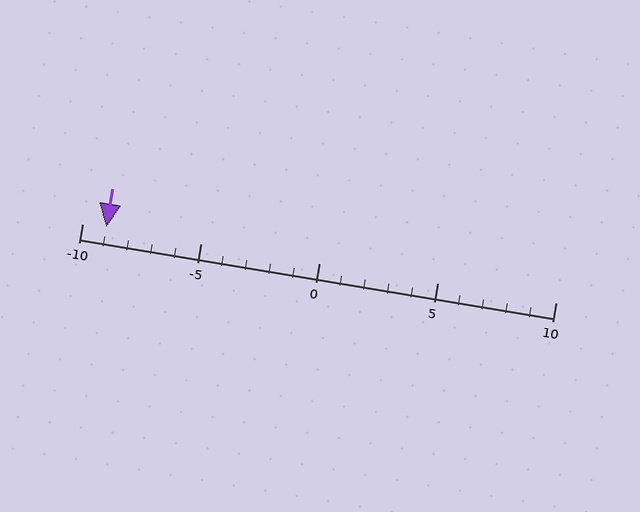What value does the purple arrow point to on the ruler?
The purple arrow points to approximately -9.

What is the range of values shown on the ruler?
The ruler shows values from -10 to 10.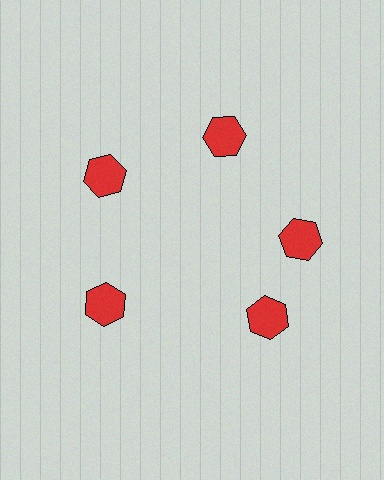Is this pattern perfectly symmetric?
No. The 5 red hexagons are arranged in a ring, but one element near the 5 o'clock position is rotated out of alignment along the ring, breaking the 5-fold rotational symmetry.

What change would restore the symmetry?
The symmetry would be restored by rotating it back into even spacing with its neighbors so that all 5 hexagons sit at equal angles and equal distance from the center.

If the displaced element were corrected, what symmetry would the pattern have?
It would have 5-fold rotational symmetry — the pattern would map onto itself every 72 degrees.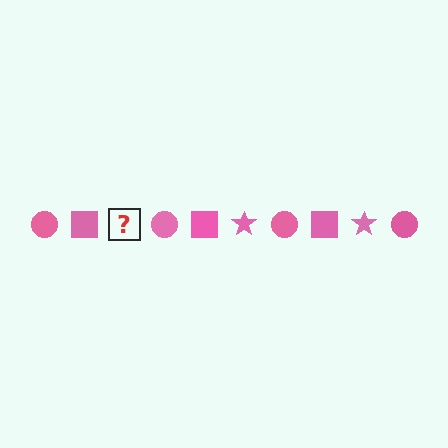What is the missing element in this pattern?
The missing element is a pink star.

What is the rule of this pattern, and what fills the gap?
The rule is that the pattern cycles through circle, square, star shapes in pink. The gap should be filled with a pink star.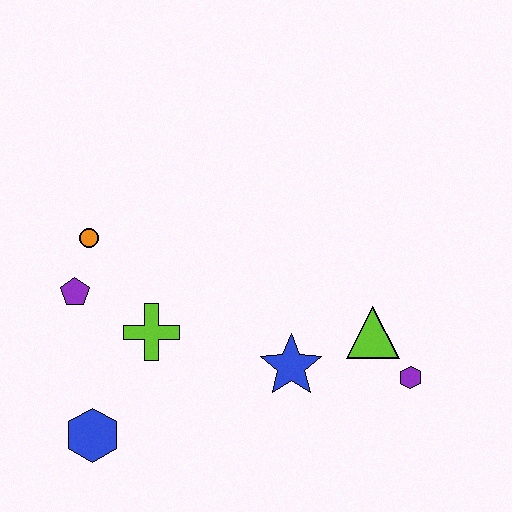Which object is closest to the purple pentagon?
The orange circle is closest to the purple pentagon.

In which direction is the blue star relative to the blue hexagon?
The blue star is to the right of the blue hexagon.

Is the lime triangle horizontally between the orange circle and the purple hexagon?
Yes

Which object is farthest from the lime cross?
The purple hexagon is farthest from the lime cross.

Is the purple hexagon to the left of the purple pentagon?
No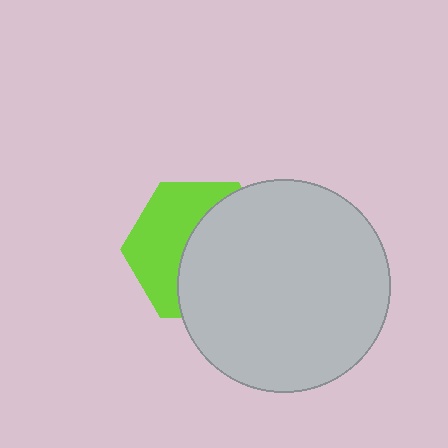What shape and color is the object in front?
The object in front is a light gray circle.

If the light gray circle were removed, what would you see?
You would see the complete lime hexagon.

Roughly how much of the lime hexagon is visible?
About half of it is visible (roughly 45%).